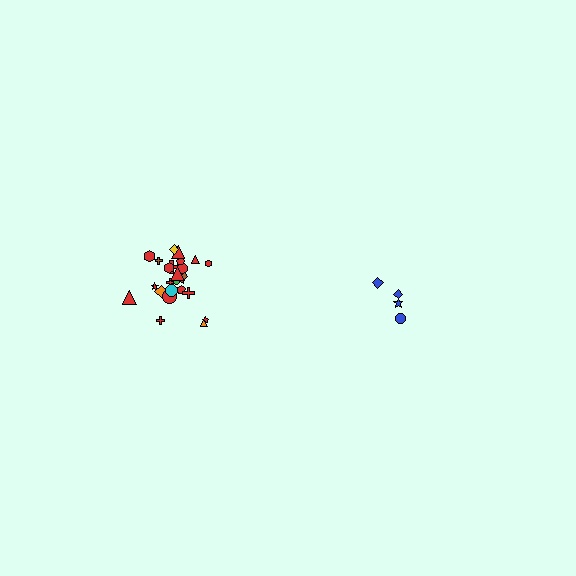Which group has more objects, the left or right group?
The left group.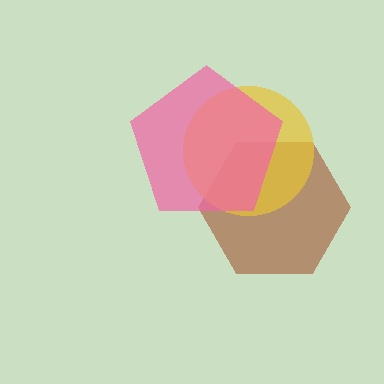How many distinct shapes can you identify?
There are 3 distinct shapes: a brown hexagon, a yellow circle, a pink pentagon.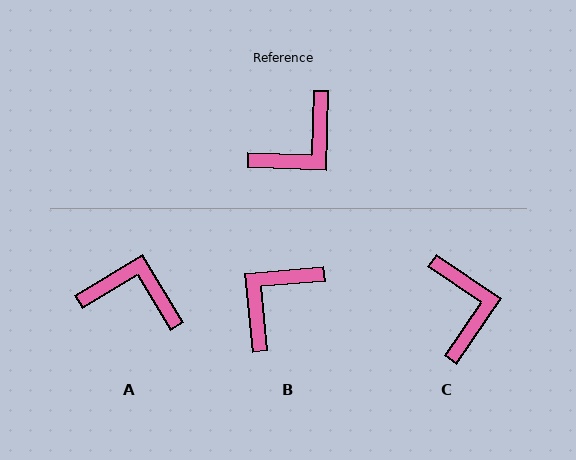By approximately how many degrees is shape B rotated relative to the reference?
Approximately 173 degrees clockwise.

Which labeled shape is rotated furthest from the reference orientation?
B, about 173 degrees away.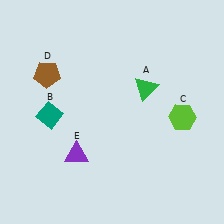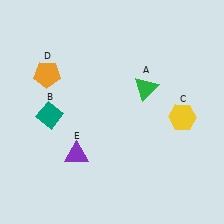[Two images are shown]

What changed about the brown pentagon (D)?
In Image 1, D is brown. In Image 2, it changed to orange.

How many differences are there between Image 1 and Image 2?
There are 2 differences between the two images.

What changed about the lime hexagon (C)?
In Image 1, C is lime. In Image 2, it changed to yellow.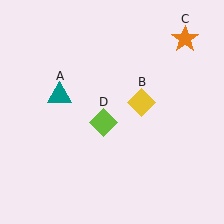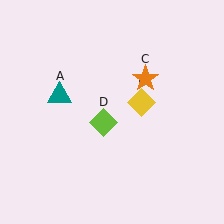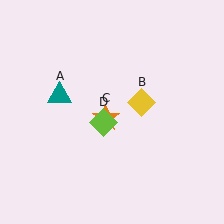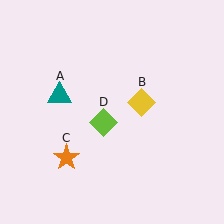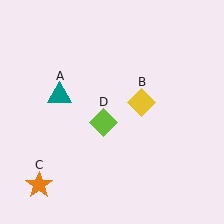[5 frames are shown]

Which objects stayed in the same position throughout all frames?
Teal triangle (object A) and yellow diamond (object B) and lime diamond (object D) remained stationary.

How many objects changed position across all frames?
1 object changed position: orange star (object C).